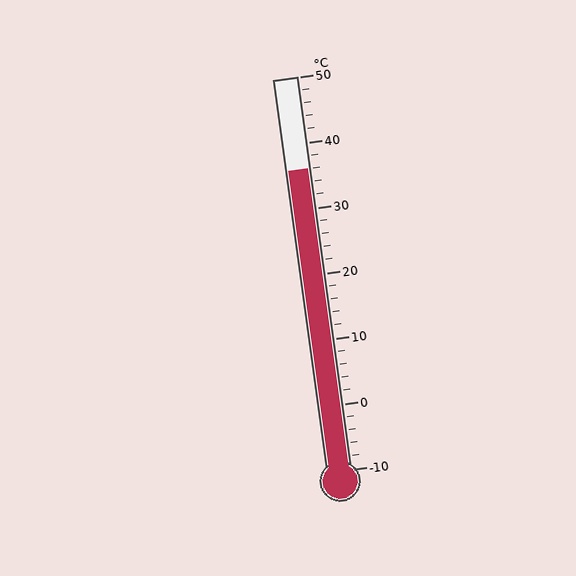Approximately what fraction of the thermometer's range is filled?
The thermometer is filled to approximately 75% of its range.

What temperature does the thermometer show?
The thermometer shows approximately 36°C.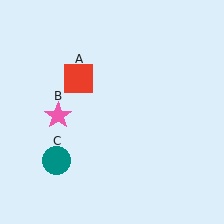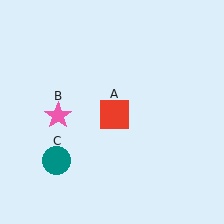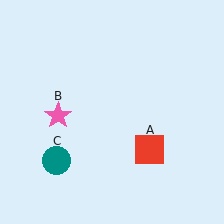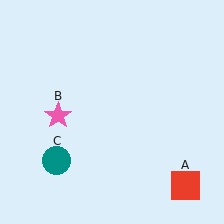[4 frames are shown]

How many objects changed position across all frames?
1 object changed position: red square (object A).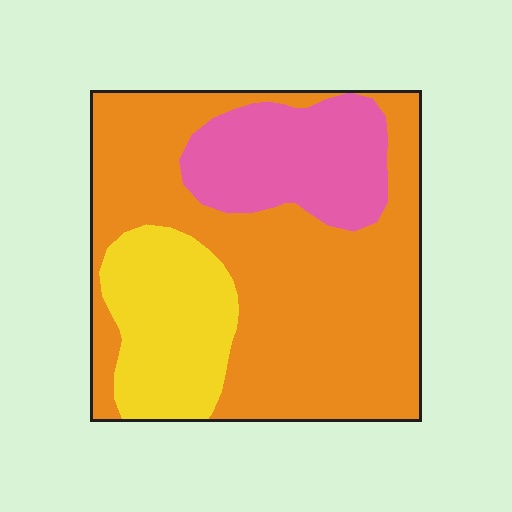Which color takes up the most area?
Orange, at roughly 60%.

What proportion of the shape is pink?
Pink takes up about one fifth (1/5) of the shape.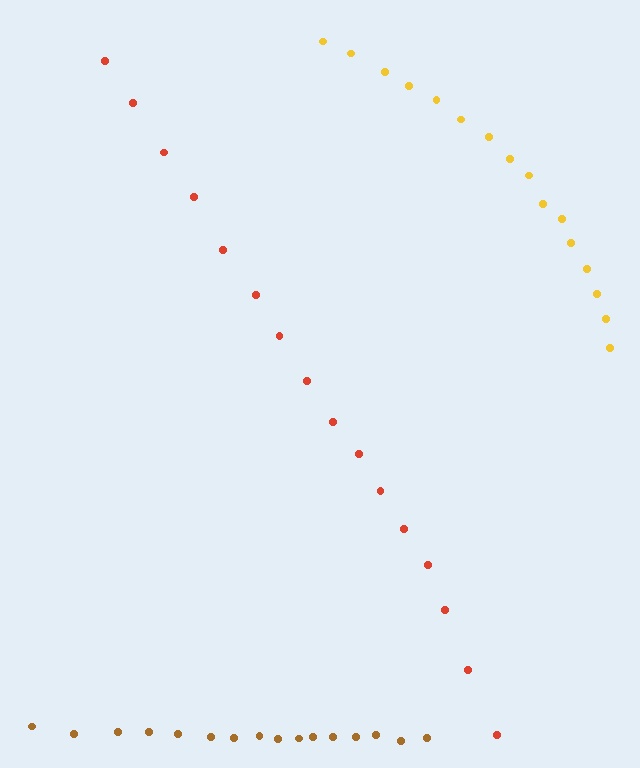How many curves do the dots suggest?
There are 3 distinct paths.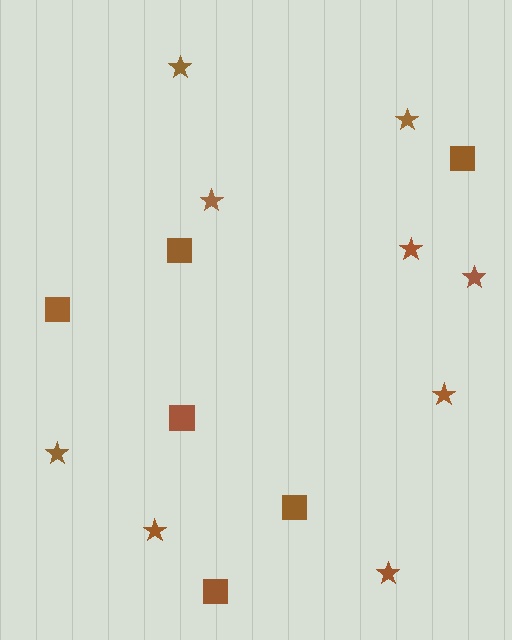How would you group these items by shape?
There are 2 groups: one group of stars (9) and one group of squares (6).